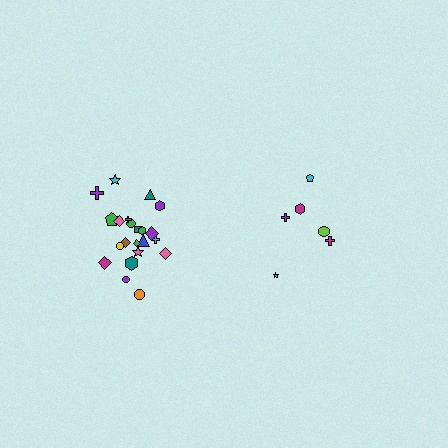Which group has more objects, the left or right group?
The left group.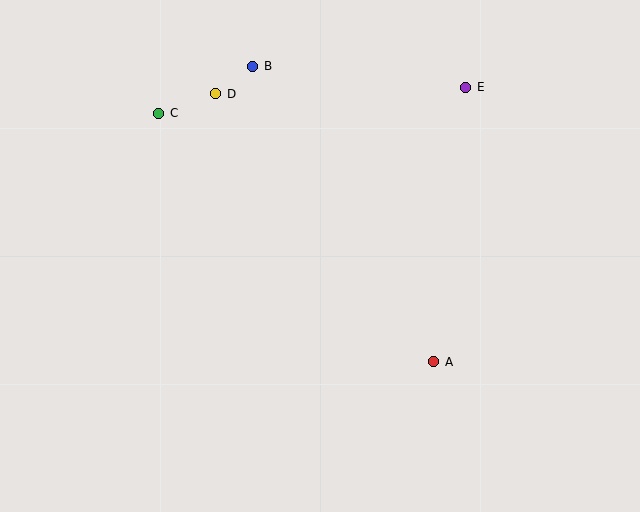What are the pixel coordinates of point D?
Point D is at (216, 94).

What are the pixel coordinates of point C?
Point C is at (159, 113).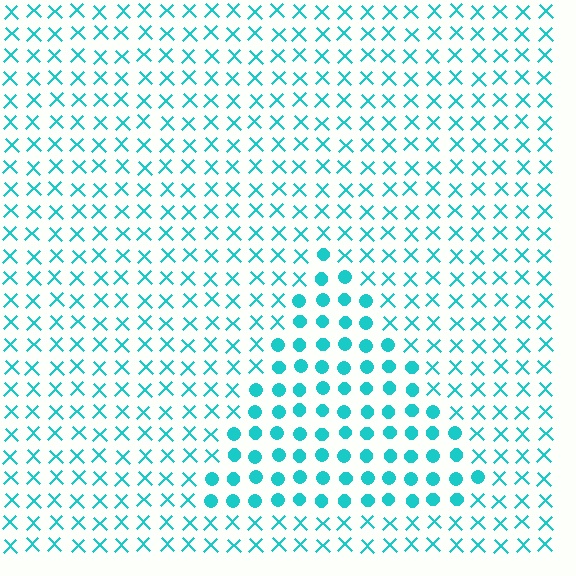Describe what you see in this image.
The image is filled with small cyan elements arranged in a uniform grid. A triangle-shaped region contains circles, while the surrounding area contains X marks. The boundary is defined purely by the change in element shape.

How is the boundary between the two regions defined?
The boundary is defined by a change in element shape: circles inside vs. X marks outside. All elements share the same color and spacing.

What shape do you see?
I see a triangle.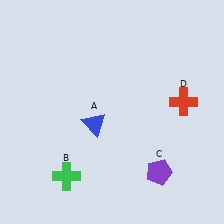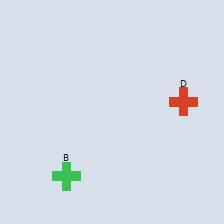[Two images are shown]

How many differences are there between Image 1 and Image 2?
There are 2 differences between the two images.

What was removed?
The purple pentagon (C), the blue triangle (A) were removed in Image 2.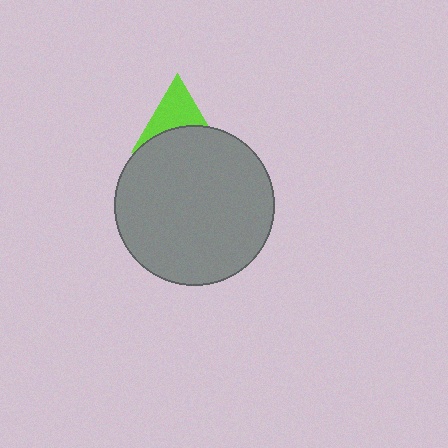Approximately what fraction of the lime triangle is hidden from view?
Roughly 48% of the lime triangle is hidden behind the gray circle.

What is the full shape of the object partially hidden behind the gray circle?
The partially hidden object is a lime triangle.